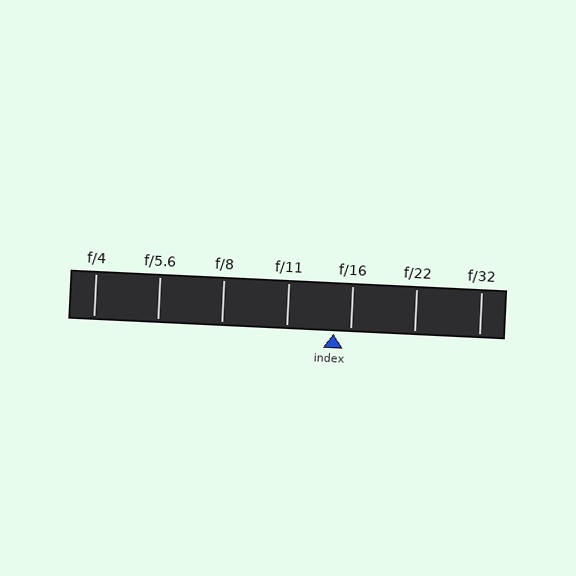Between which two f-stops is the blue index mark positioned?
The index mark is between f/11 and f/16.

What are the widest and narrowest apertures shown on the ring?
The widest aperture shown is f/4 and the narrowest is f/32.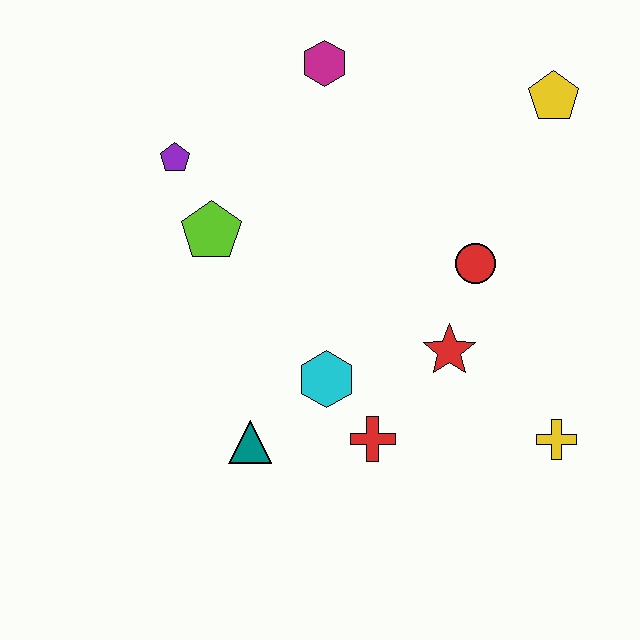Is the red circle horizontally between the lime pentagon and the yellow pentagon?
Yes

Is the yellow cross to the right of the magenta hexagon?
Yes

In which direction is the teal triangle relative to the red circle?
The teal triangle is to the left of the red circle.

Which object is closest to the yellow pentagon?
The red circle is closest to the yellow pentagon.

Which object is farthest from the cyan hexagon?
The yellow pentagon is farthest from the cyan hexagon.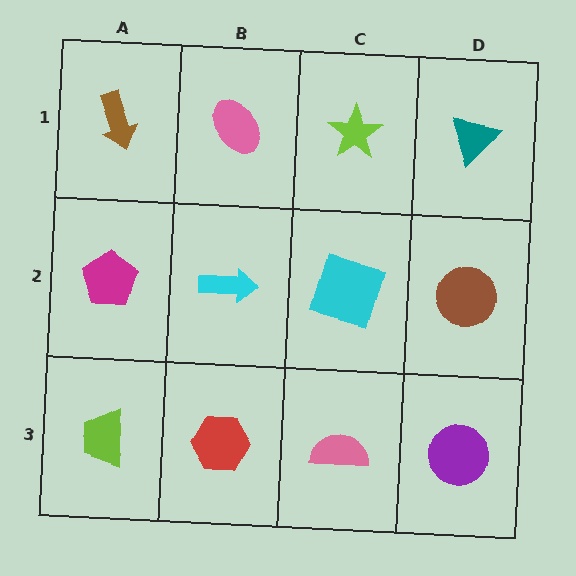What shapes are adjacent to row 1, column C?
A cyan square (row 2, column C), a pink ellipse (row 1, column B), a teal triangle (row 1, column D).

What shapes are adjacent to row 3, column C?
A cyan square (row 2, column C), a red hexagon (row 3, column B), a purple circle (row 3, column D).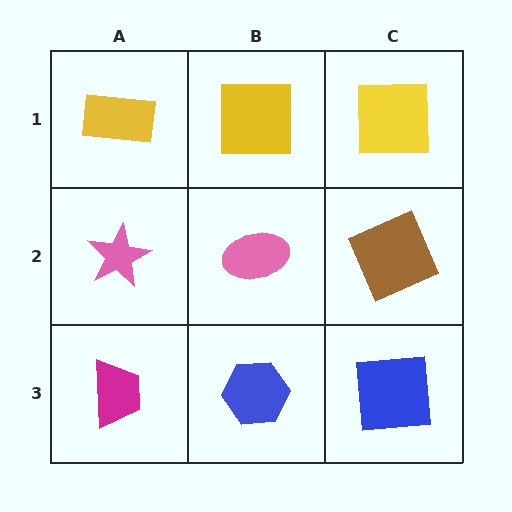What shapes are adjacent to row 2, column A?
A yellow rectangle (row 1, column A), a magenta trapezoid (row 3, column A), a pink ellipse (row 2, column B).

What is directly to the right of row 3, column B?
A blue square.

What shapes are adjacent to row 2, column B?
A yellow square (row 1, column B), a blue hexagon (row 3, column B), a pink star (row 2, column A), a brown square (row 2, column C).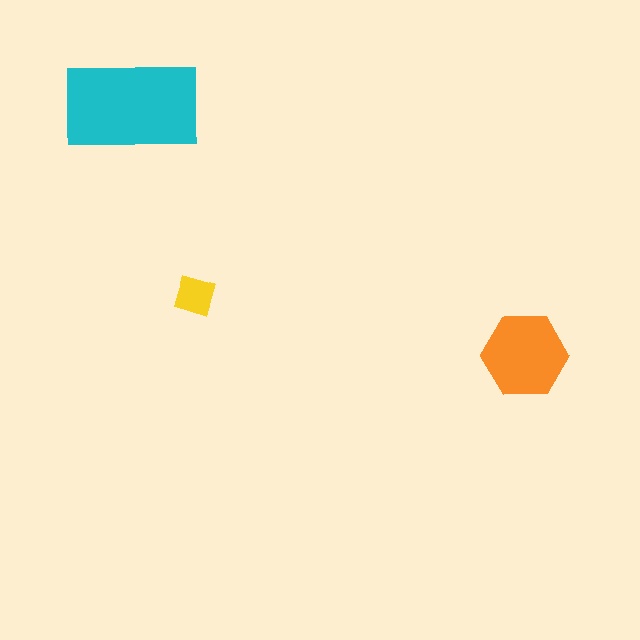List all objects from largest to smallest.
The cyan rectangle, the orange hexagon, the yellow square.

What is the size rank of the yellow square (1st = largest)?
3rd.